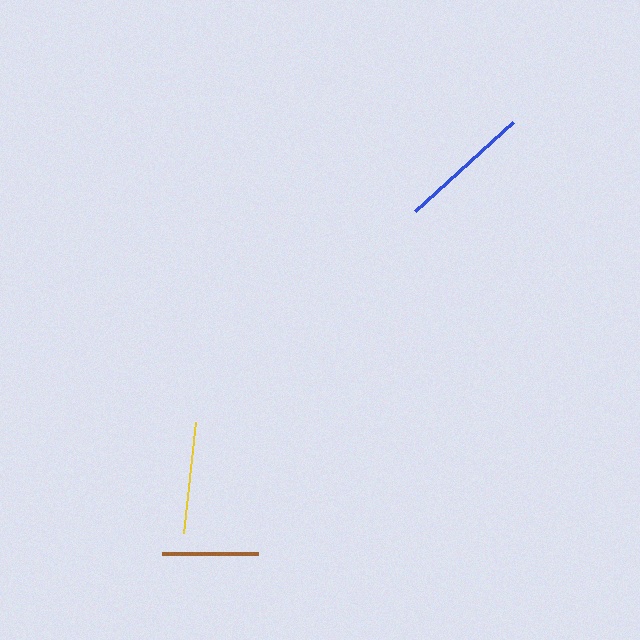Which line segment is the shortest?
The brown line is the shortest at approximately 95 pixels.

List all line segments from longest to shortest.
From longest to shortest: blue, yellow, brown.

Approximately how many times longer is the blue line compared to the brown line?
The blue line is approximately 1.4 times the length of the brown line.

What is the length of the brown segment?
The brown segment is approximately 95 pixels long.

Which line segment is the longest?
The blue line is the longest at approximately 132 pixels.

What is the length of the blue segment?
The blue segment is approximately 132 pixels long.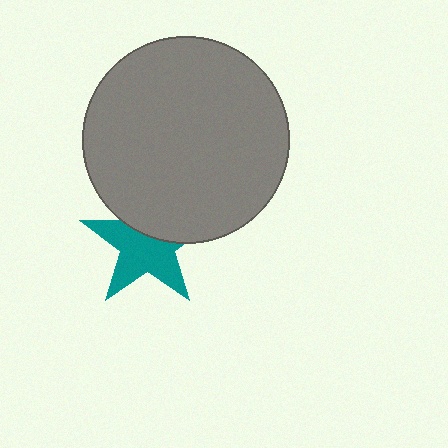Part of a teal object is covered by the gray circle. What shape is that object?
It is a star.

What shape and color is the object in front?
The object in front is a gray circle.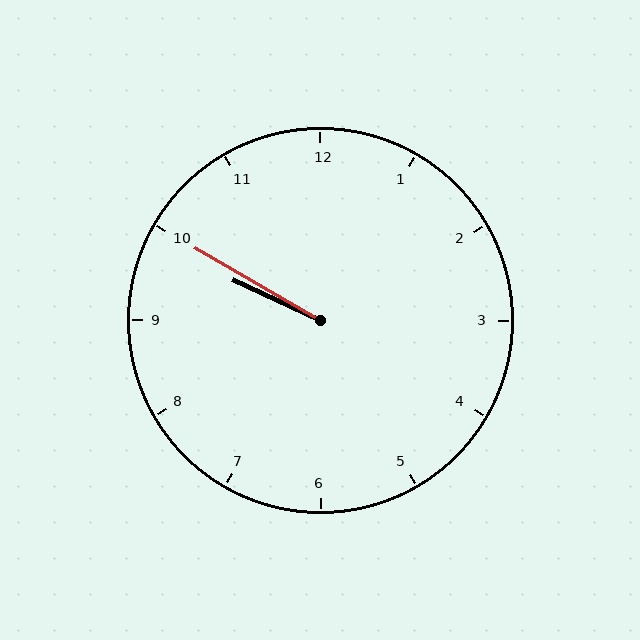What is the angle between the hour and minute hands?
Approximately 5 degrees.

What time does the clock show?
9:50.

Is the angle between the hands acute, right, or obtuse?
It is acute.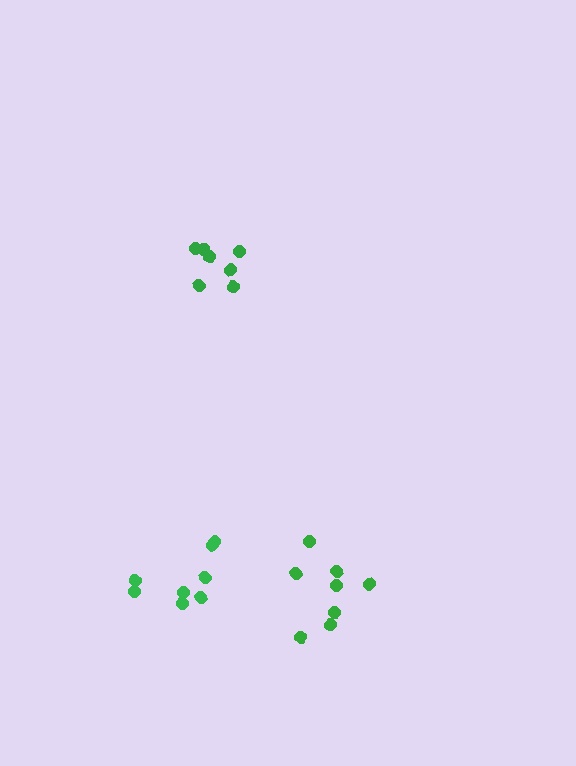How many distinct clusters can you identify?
There are 3 distinct clusters.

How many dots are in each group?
Group 1: 7 dots, Group 2: 8 dots, Group 3: 8 dots (23 total).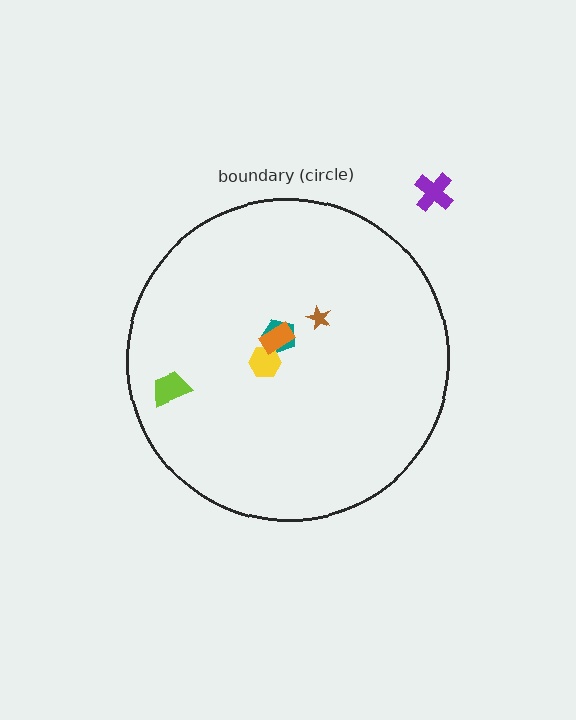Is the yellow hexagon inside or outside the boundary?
Inside.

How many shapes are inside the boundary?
5 inside, 1 outside.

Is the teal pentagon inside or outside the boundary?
Inside.